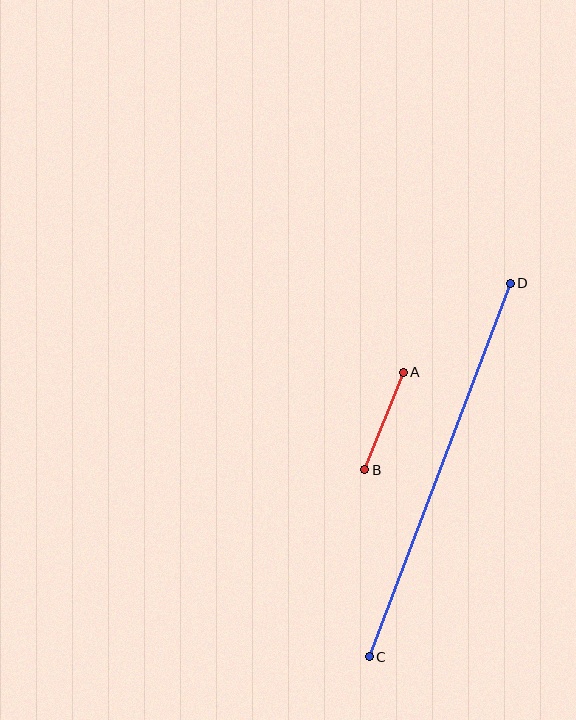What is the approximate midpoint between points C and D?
The midpoint is at approximately (440, 470) pixels.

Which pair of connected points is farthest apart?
Points C and D are farthest apart.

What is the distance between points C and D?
The distance is approximately 399 pixels.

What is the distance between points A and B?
The distance is approximately 105 pixels.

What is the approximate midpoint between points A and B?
The midpoint is at approximately (384, 421) pixels.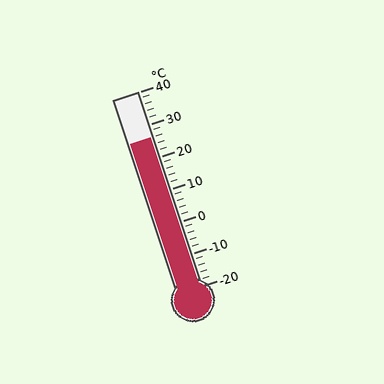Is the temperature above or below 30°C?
The temperature is below 30°C.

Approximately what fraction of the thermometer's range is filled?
The thermometer is filled to approximately 75% of its range.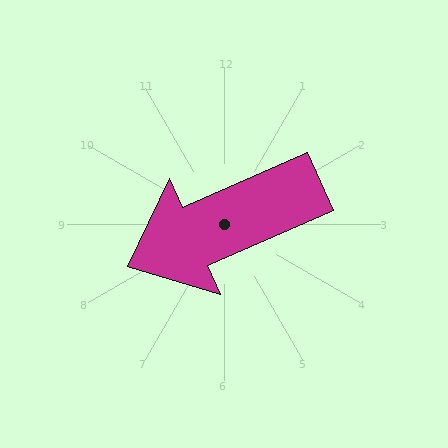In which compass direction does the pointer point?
Southwest.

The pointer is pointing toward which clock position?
Roughly 8 o'clock.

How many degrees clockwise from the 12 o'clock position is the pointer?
Approximately 246 degrees.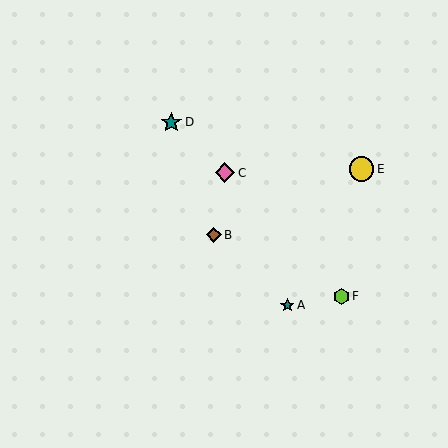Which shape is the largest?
The yellow circle (labeled E) is the largest.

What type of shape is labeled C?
Shape C is a pink diamond.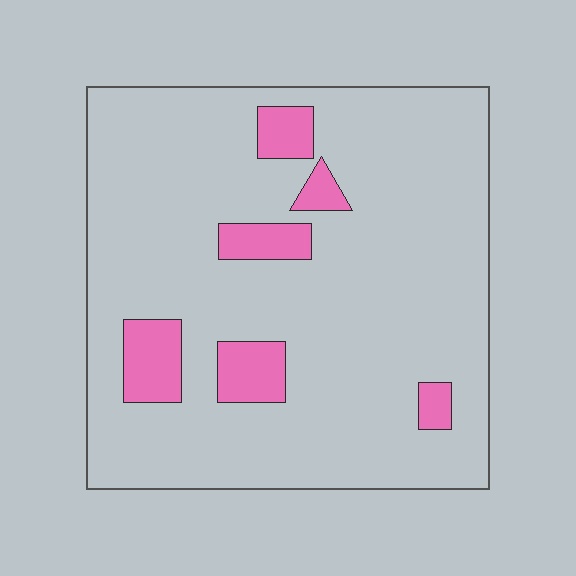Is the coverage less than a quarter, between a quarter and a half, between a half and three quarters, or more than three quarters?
Less than a quarter.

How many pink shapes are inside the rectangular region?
6.